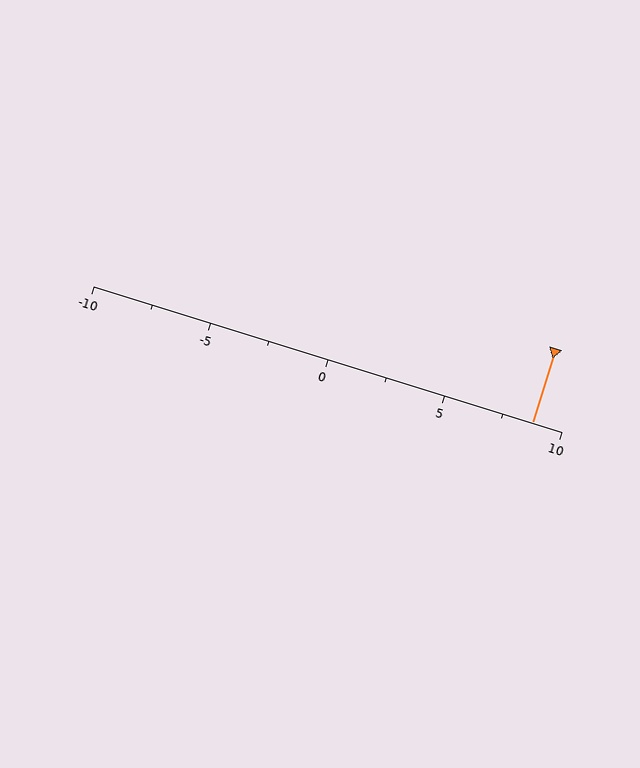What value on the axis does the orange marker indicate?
The marker indicates approximately 8.8.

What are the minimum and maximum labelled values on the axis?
The axis runs from -10 to 10.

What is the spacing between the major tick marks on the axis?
The major ticks are spaced 5 apart.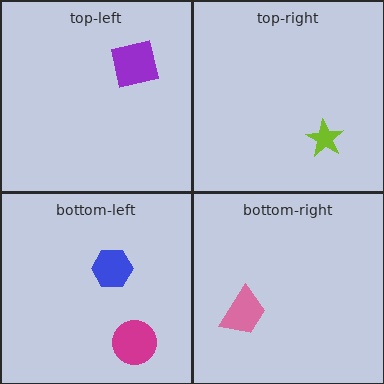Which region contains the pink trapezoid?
The bottom-right region.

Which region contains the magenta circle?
The bottom-left region.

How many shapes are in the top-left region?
1.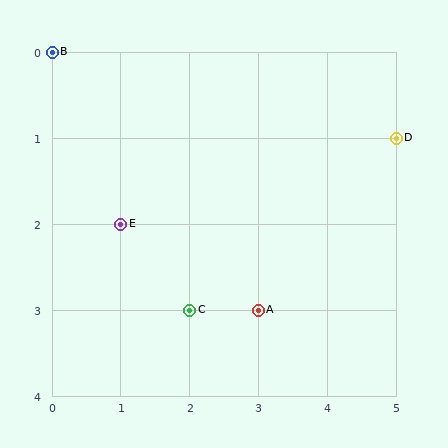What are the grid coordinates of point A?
Point A is at grid coordinates (3, 3).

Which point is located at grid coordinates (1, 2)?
Point E is at (1, 2).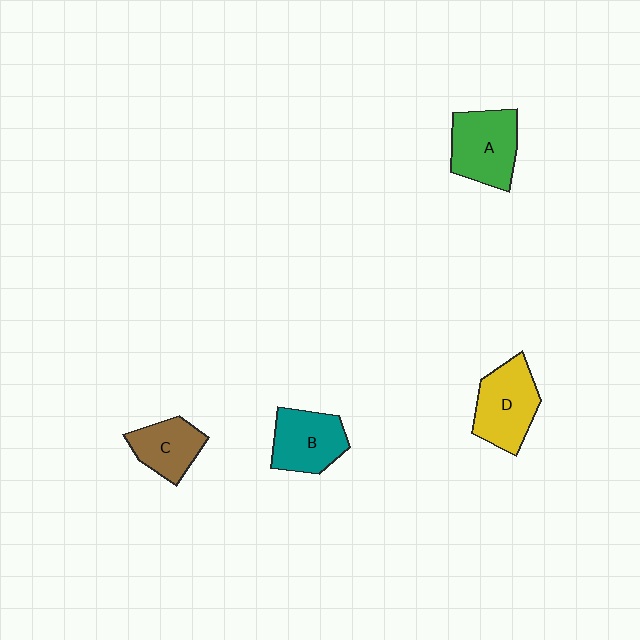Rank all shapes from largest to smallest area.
From largest to smallest: A (green), D (yellow), B (teal), C (brown).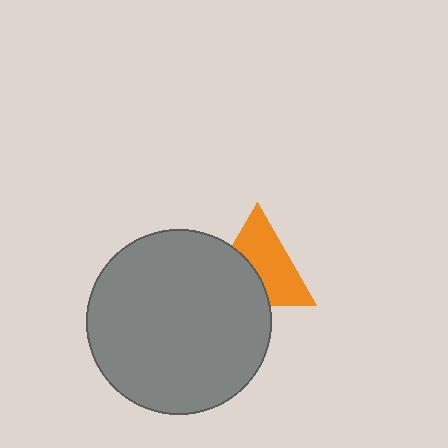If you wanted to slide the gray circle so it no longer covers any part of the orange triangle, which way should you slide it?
Slide it toward the lower-left — that is the most direct way to separate the two shapes.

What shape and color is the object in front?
The object in front is a gray circle.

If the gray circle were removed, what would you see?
You would see the complete orange triangle.